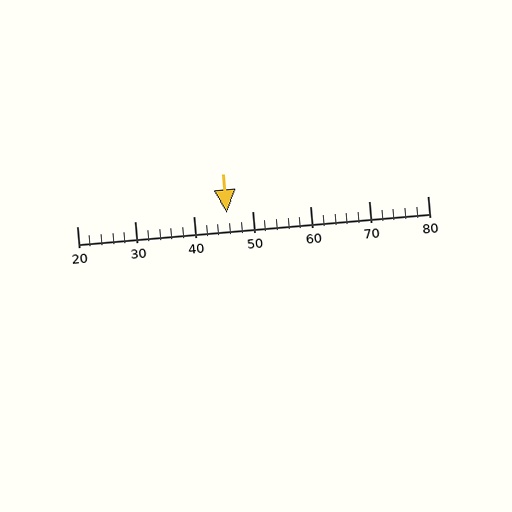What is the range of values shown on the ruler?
The ruler shows values from 20 to 80.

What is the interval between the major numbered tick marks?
The major tick marks are spaced 10 units apart.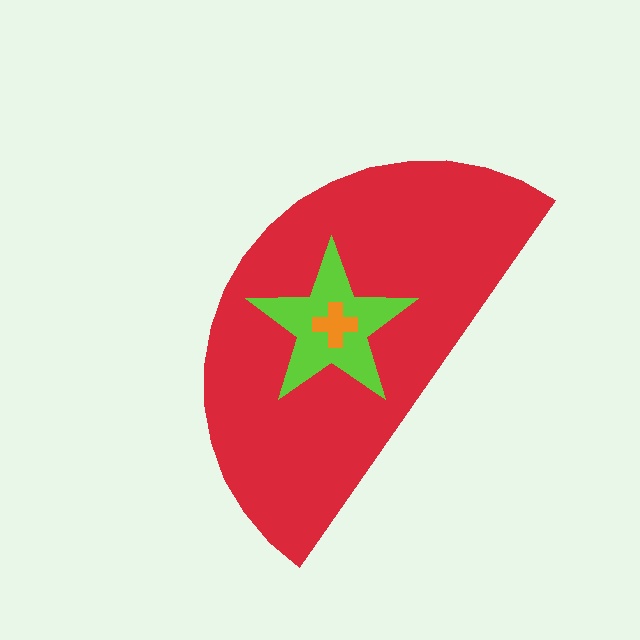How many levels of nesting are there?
3.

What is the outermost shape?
The red semicircle.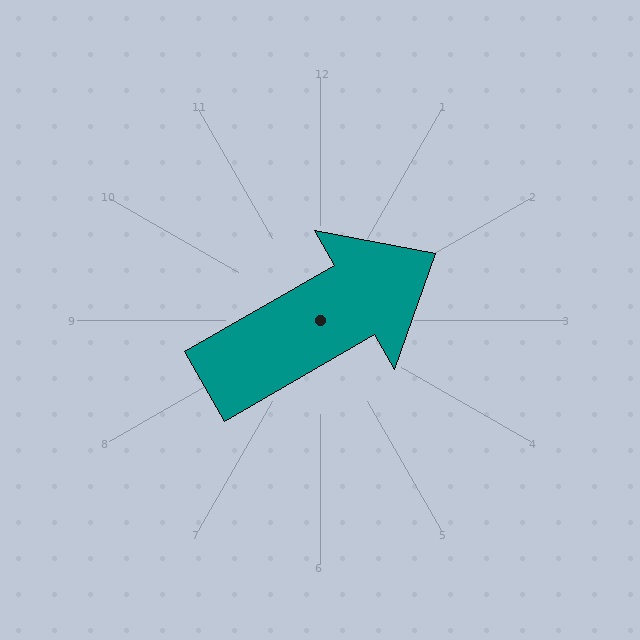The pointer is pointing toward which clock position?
Roughly 2 o'clock.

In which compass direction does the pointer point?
Northeast.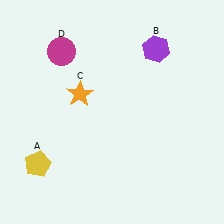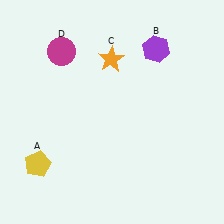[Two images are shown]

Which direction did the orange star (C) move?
The orange star (C) moved up.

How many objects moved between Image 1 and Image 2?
1 object moved between the two images.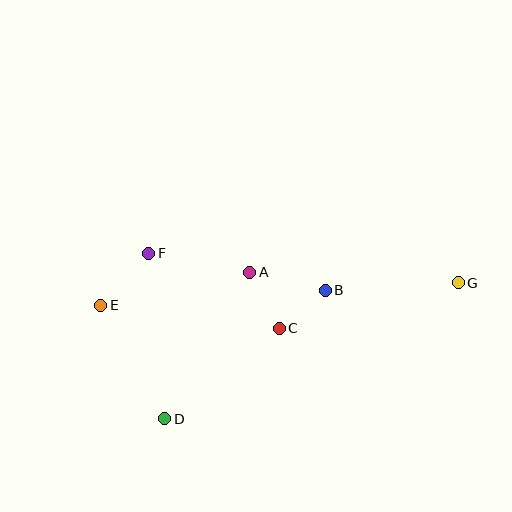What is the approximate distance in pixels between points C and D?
The distance between C and D is approximately 146 pixels.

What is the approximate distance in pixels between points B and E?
The distance between B and E is approximately 225 pixels.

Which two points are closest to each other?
Points B and C are closest to each other.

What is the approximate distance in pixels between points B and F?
The distance between B and F is approximately 180 pixels.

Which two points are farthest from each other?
Points E and G are farthest from each other.